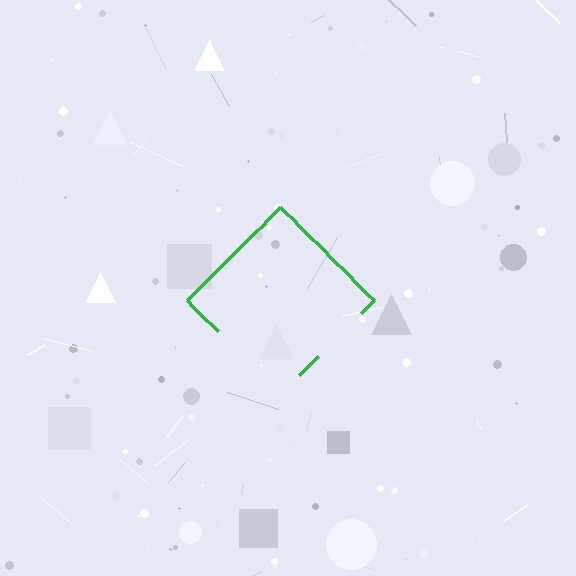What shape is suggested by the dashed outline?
The dashed outline suggests a diamond.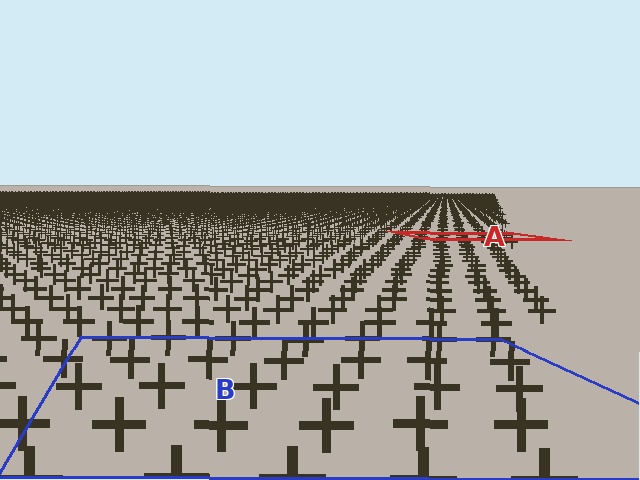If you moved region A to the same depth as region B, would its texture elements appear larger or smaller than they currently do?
They would appear larger. At a closer depth, the same texture elements are projected at a bigger on-screen size.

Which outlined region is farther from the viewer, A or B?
Region A is farther from the viewer — the texture elements inside it appear smaller and more densely packed.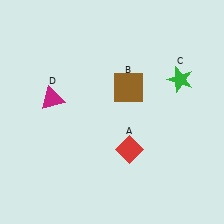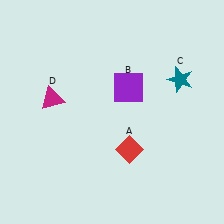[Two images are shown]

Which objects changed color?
B changed from brown to purple. C changed from green to teal.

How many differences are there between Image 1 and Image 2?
There are 2 differences between the two images.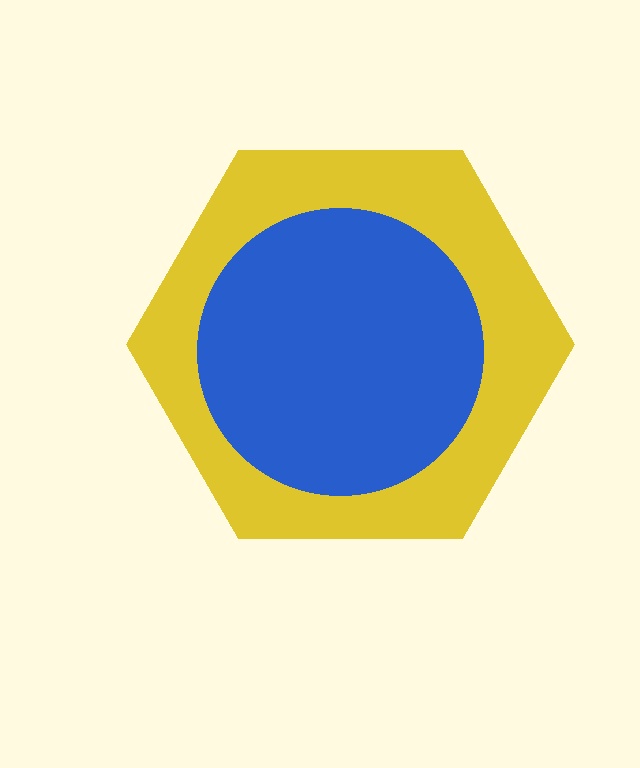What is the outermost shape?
The yellow hexagon.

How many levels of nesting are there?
2.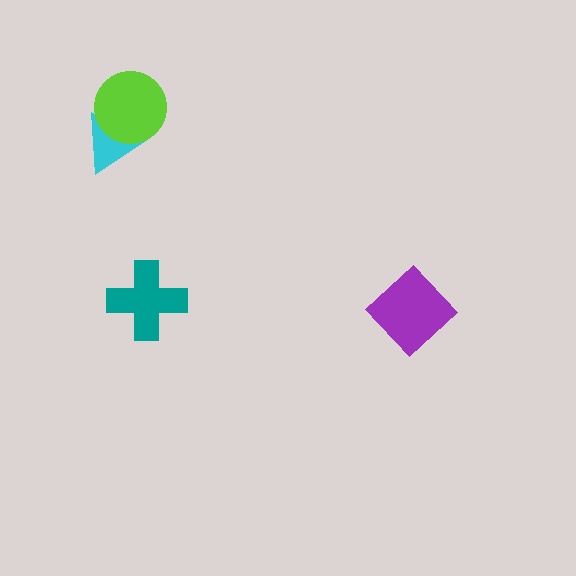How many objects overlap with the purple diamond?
0 objects overlap with the purple diamond.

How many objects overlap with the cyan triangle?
1 object overlaps with the cyan triangle.